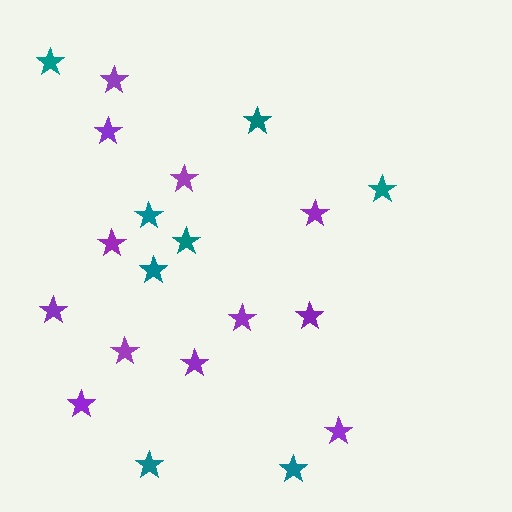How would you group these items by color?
There are 2 groups: one group of purple stars (12) and one group of teal stars (8).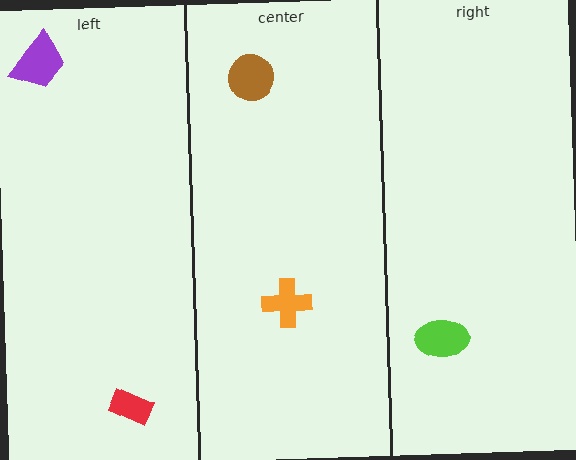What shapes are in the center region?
The brown circle, the orange cross.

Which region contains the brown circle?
The center region.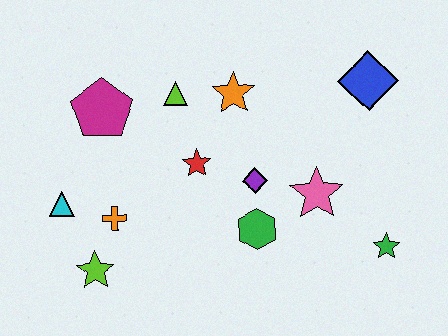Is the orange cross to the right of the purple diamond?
No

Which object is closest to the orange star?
The lime triangle is closest to the orange star.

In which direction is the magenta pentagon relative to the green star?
The magenta pentagon is to the left of the green star.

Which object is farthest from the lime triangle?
The green star is farthest from the lime triangle.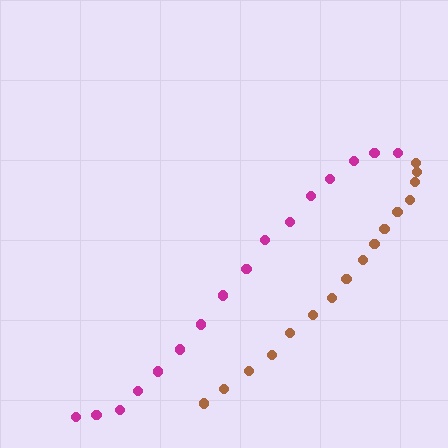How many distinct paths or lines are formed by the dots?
There are 2 distinct paths.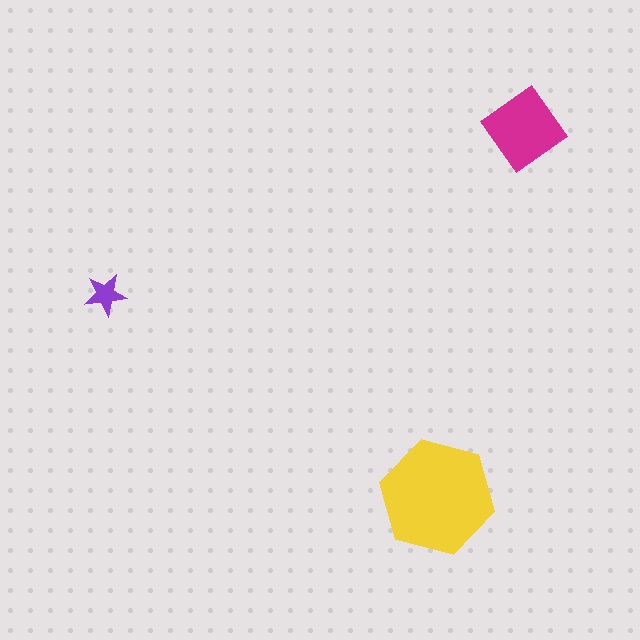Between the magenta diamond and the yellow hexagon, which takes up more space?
The yellow hexagon.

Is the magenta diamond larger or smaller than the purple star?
Larger.